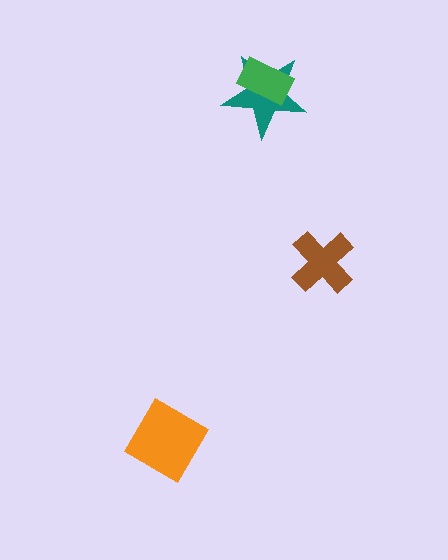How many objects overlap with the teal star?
1 object overlaps with the teal star.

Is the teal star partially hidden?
Yes, it is partially covered by another shape.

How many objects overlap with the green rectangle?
1 object overlaps with the green rectangle.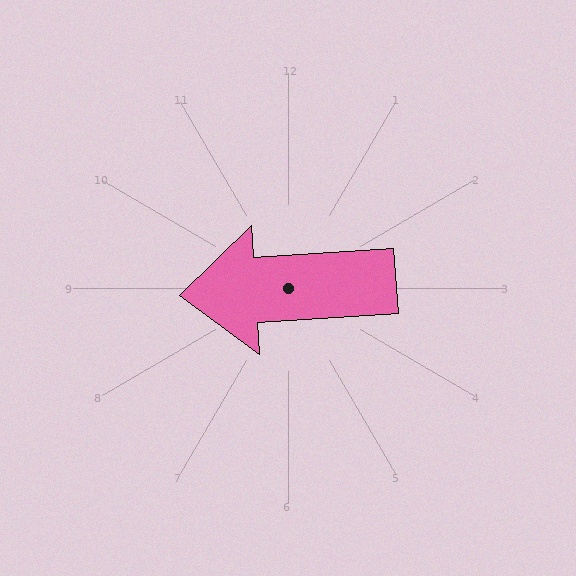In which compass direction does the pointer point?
West.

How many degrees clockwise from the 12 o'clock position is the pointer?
Approximately 266 degrees.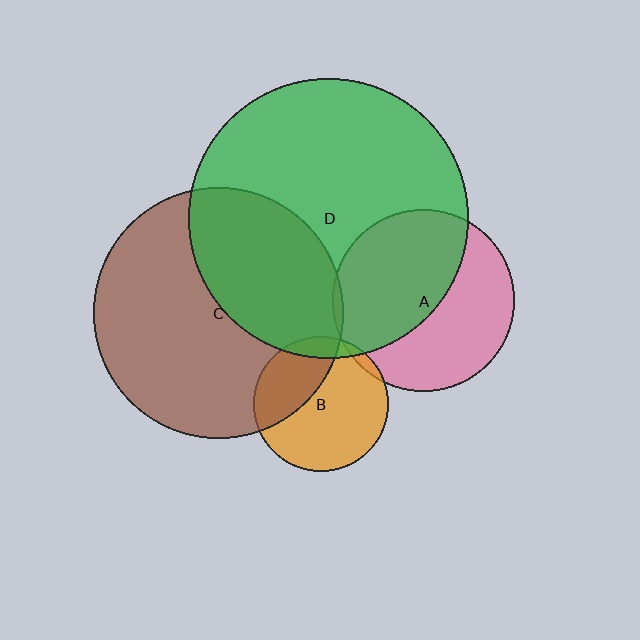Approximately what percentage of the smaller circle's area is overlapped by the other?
Approximately 5%.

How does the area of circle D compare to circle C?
Approximately 1.2 times.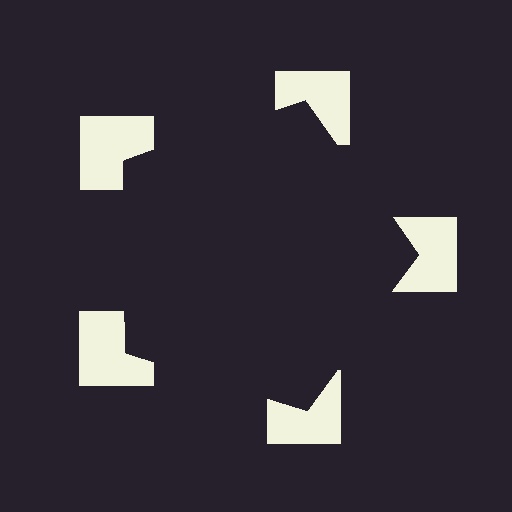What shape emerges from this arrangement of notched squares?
An illusory pentagon — its edges are inferred from the aligned wedge cuts in the notched squares, not physically drawn.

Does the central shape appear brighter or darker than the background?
It typically appears slightly darker than the background, even though no actual brightness change is drawn.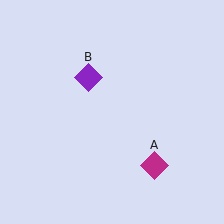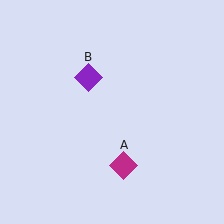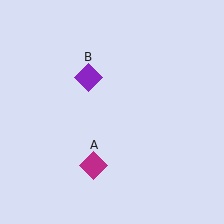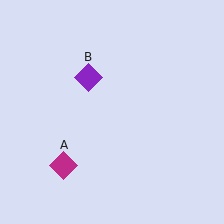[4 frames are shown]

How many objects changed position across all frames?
1 object changed position: magenta diamond (object A).